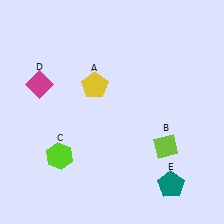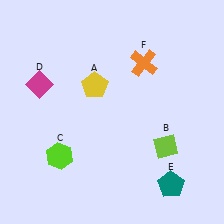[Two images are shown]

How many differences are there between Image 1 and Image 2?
There is 1 difference between the two images.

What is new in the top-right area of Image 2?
An orange cross (F) was added in the top-right area of Image 2.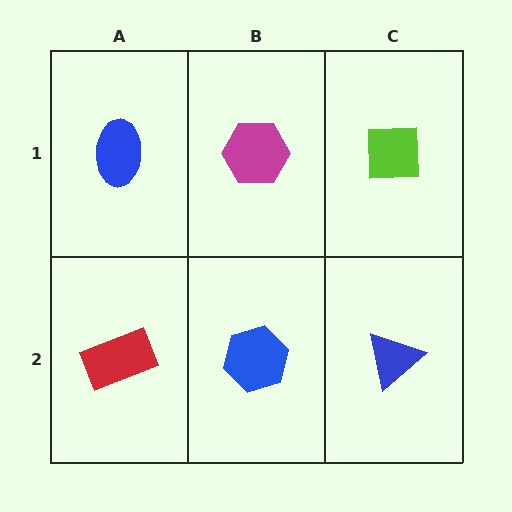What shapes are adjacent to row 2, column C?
A lime square (row 1, column C), a blue hexagon (row 2, column B).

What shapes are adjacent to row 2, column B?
A magenta hexagon (row 1, column B), a red rectangle (row 2, column A), a blue triangle (row 2, column C).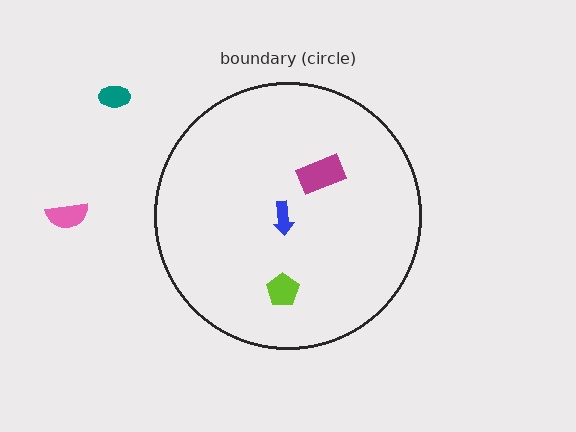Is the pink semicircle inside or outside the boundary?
Outside.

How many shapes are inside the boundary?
3 inside, 2 outside.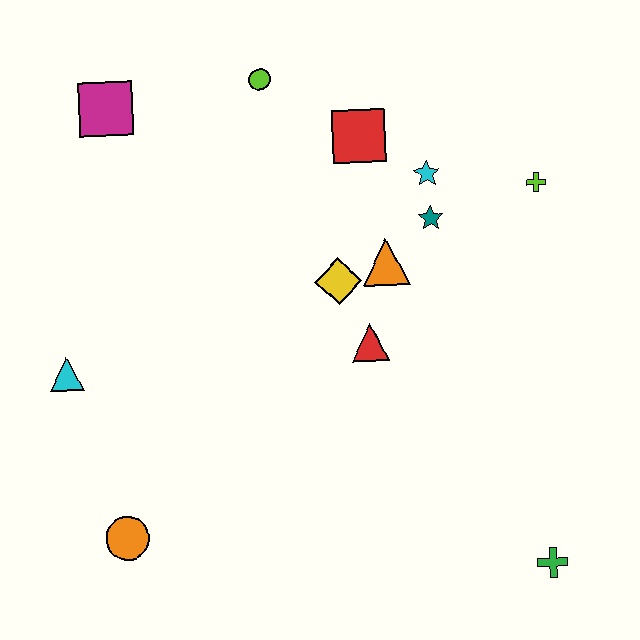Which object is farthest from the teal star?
The orange circle is farthest from the teal star.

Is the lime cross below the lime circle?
Yes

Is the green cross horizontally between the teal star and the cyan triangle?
No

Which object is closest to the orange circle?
The cyan triangle is closest to the orange circle.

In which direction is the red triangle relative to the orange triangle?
The red triangle is below the orange triangle.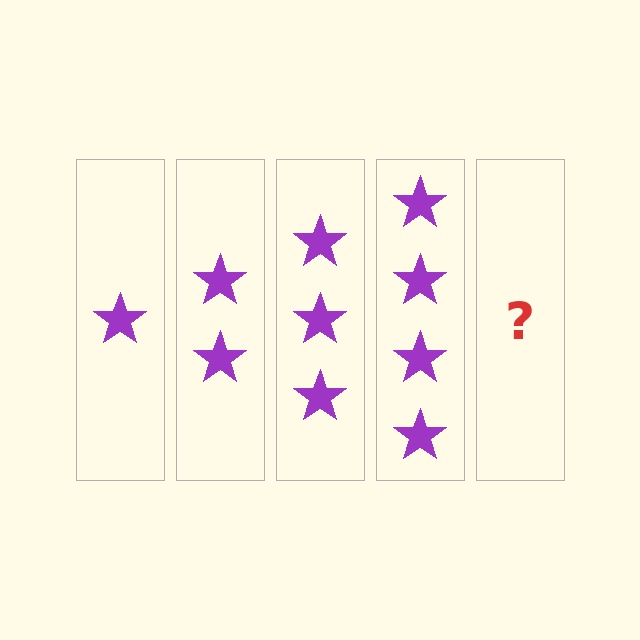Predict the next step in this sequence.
The next step is 5 stars.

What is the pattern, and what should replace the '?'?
The pattern is that each step adds one more star. The '?' should be 5 stars.